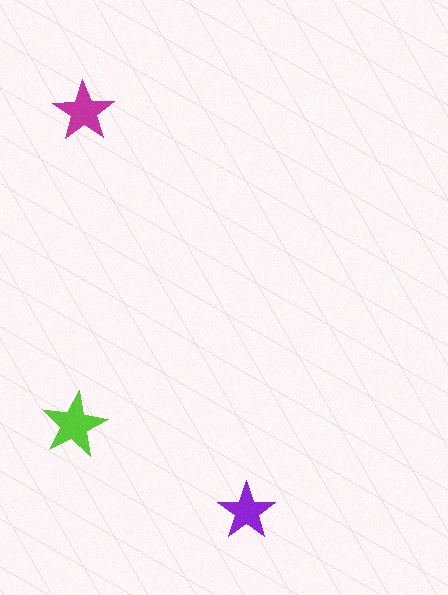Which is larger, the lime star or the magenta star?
The lime one.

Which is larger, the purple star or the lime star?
The lime one.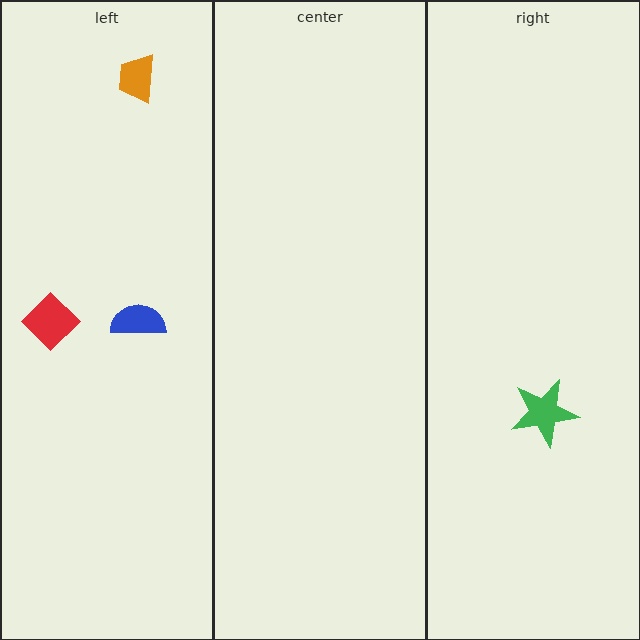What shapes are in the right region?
The green star.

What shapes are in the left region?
The blue semicircle, the orange trapezoid, the red diamond.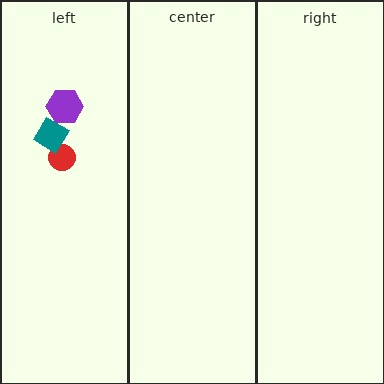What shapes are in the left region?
The red circle, the teal diamond, the purple hexagon.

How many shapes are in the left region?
3.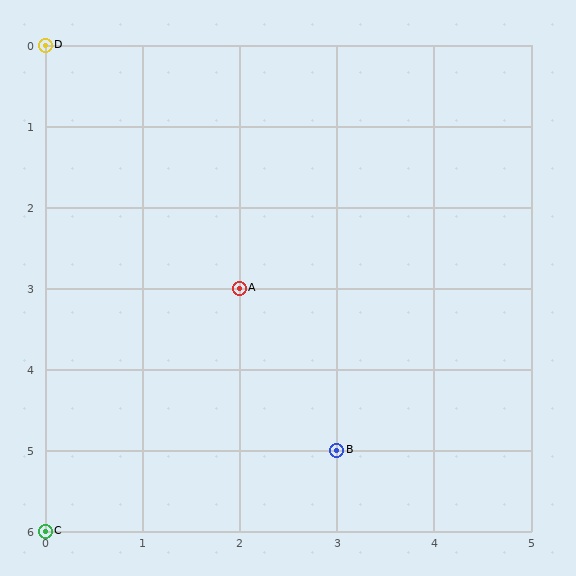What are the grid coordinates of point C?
Point C is at grid coordinates (0, 6).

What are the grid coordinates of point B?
Point B is at grid coordinates (3, 5).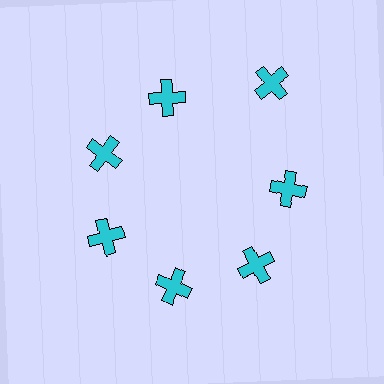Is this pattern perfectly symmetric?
No. The 7 cyan crosses are arranged in a ring, but one element near the 1 o'clock position is pushed outward from the center, breaking the 7-fold rotational symmetry.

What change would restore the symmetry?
The symmetry would be restored by moving it inward, back onto the ring so that all 7 crosses sit at equal angles and equal distance from the center.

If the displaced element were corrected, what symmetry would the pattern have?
It would have 7-fold rotational symmetry — the pattern would map onto itself every 51 degrees.